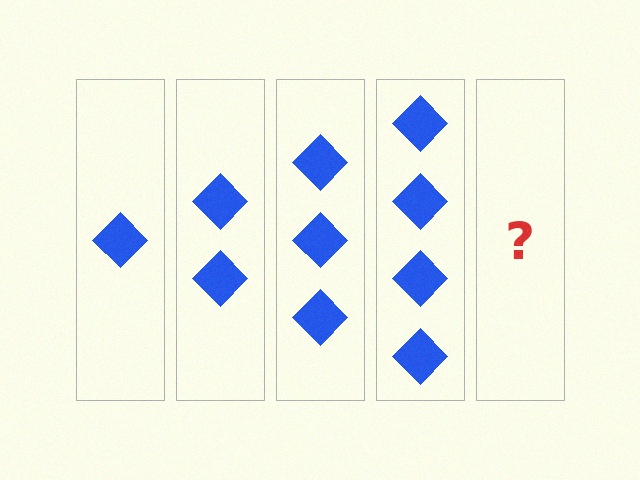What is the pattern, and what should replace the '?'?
The pattern is that each step adds one more diamond. The '?' should be 5 diamonds.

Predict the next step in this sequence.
The next step is 5 diamonds.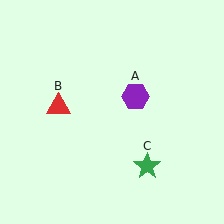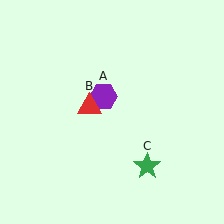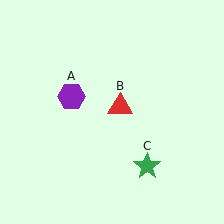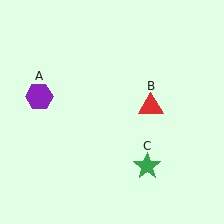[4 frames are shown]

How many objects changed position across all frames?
2 objects changed position: purple hexagon (object A), red triangle (object B).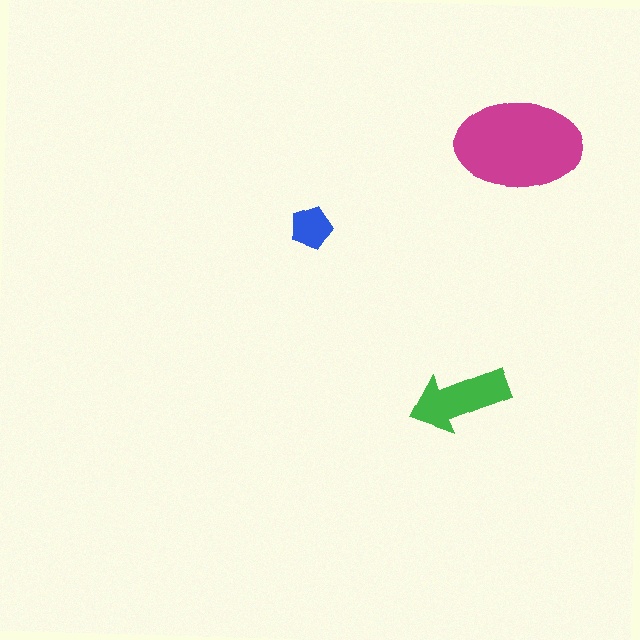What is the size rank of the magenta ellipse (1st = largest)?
1st.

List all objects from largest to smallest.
The magenta ellipse, the green arrow, the blue pentagon.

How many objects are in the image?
There are 3 objects in the image.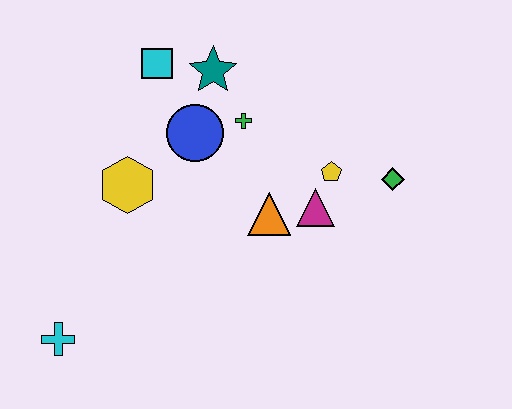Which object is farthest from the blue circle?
The cyan cross is farthest from the blue circle.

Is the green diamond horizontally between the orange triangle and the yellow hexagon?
No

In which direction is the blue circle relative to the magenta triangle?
The blue circle is to the left of the magenta triangle.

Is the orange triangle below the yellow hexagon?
Yes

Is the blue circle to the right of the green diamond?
No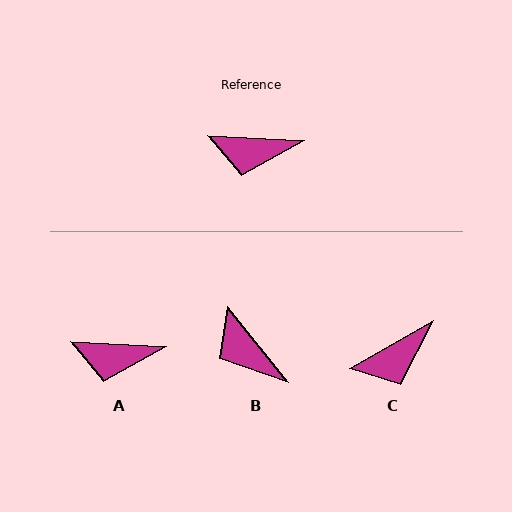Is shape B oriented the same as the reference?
No, it is off by about 49 degrees.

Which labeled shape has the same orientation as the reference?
A.